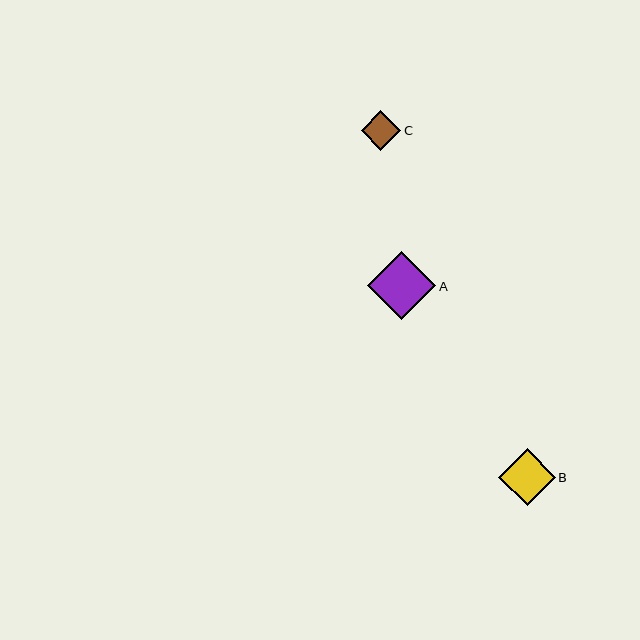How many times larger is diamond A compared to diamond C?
Diamond A is approximately 1.7 times the size of diamond C.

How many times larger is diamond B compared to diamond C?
Diamond B is approximately 1.4 times the size of diamond C.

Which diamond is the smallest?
Diamond C is the smallest with a size of approximately 40 pixels.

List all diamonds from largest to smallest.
From largest to smallest: A, B, C.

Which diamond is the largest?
Diamond A is the largest with a size of approximately 68 pixels.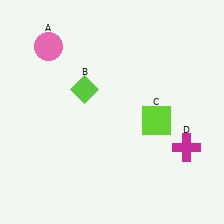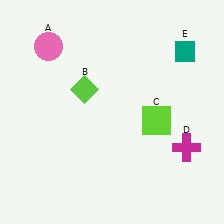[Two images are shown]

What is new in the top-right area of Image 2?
A teal diamond (E) was added in the top-right area of Image 2.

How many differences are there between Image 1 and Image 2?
There is 1 difference between the two images.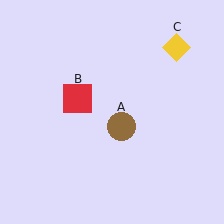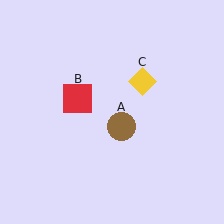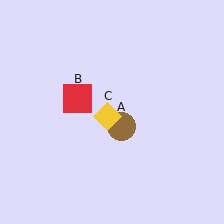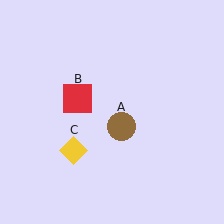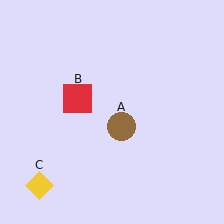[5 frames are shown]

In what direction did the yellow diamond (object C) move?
The yellow diamond (object C) moved down and to the left.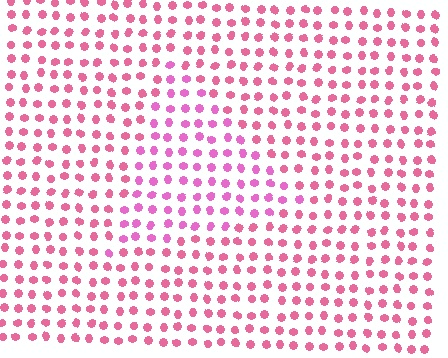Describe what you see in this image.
The image is filled with small pink elements in a uniform arrangement. A triangle-shaped region is visible where the elements are tinted to a slightly different hue, forming a subtle color boundary.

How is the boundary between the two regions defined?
The boundary is defined purely by a slight shift in hue (about 24 degrees). Spacing, size, and orientation are identical on both sides.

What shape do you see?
I see a triangle.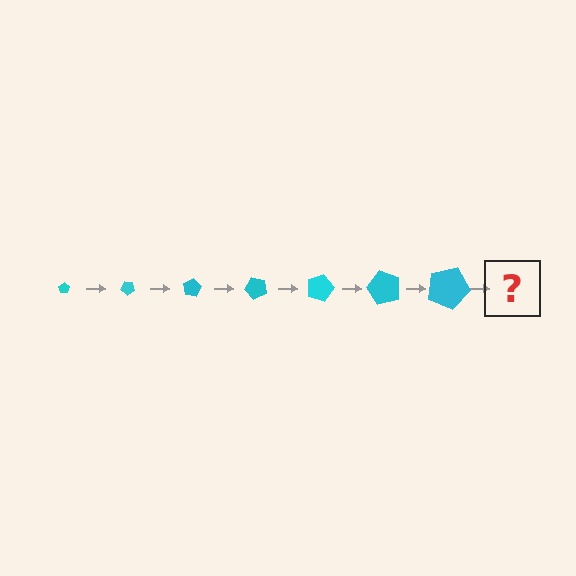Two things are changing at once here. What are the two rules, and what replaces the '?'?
The two rules are that the pentagon grows larger each step and it rotates 40 degrees each step. The '?' should be a pentagon, larger than the previous one and rotated 280 degrees from the start.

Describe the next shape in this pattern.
It should be a pentagon, larger than the previous one and rotated 280 degrees from the start.